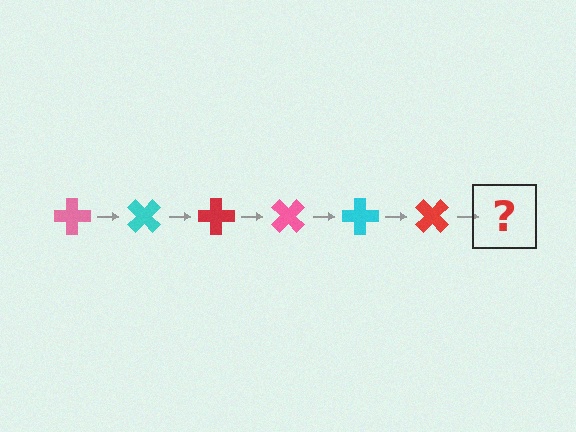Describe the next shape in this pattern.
It should be a pink cross, rotated 270 degrees from the start.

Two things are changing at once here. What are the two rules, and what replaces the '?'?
The two rules are that it rotates 45 degrees each step and the color cycles through pink, cyan, and red. The '?' should be a pink cross, rotated 270 degrees from the start.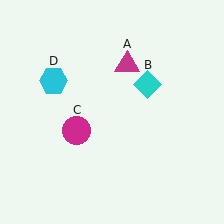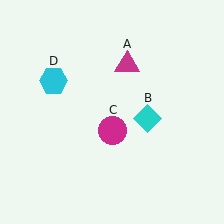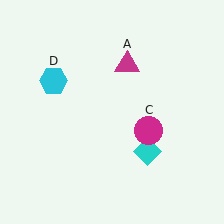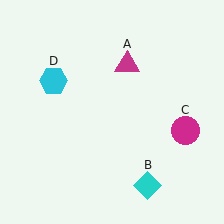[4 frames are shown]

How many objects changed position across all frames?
2 objects changed position: cyan diamond (object B), magenta circle (object C).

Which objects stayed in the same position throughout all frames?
Magenta triangle (object A) and cyan hexagon (object D) remained stationary.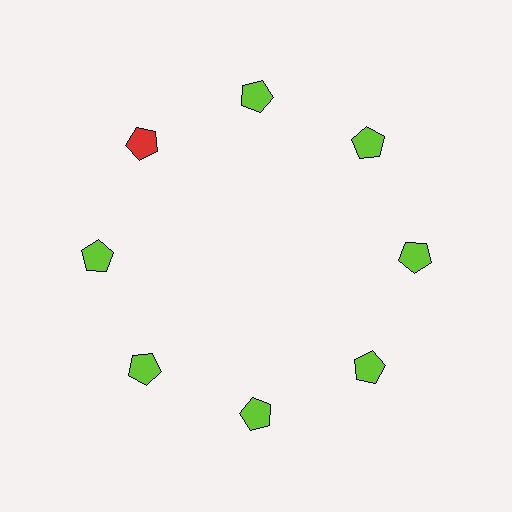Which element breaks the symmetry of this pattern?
The red pentagon at roughly the 10 o'clock position breaks the symmetry. All other shapes are lime pentagons.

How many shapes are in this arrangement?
There are 8 shapes arranged in a ring pattern.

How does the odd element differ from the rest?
It has a different color: red instead of lime.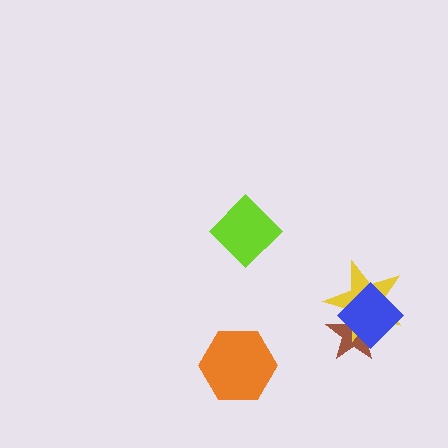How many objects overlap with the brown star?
2 objects overlap with the brown star.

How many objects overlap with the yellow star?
2 objects overlap with the yellow star.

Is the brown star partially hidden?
Yes, it is partially covered by another shape.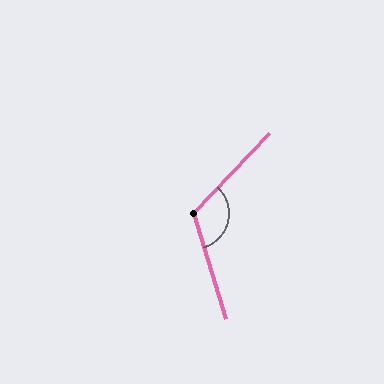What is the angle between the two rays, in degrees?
Approximately 120 degrees.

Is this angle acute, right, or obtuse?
It is obtuse.